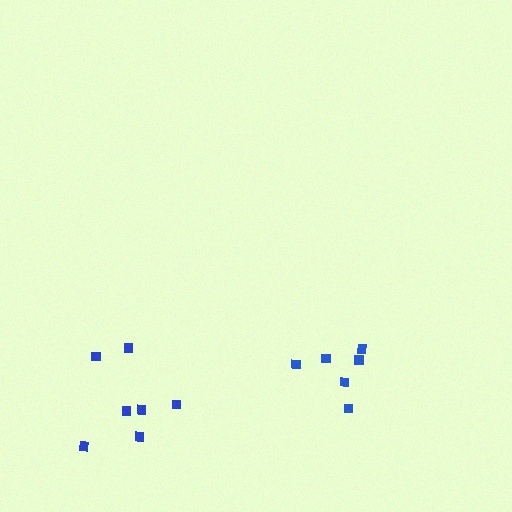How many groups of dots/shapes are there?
There are 2 groups.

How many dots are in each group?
Group 1: 7 dots, Group 2: 6 dots (13 total).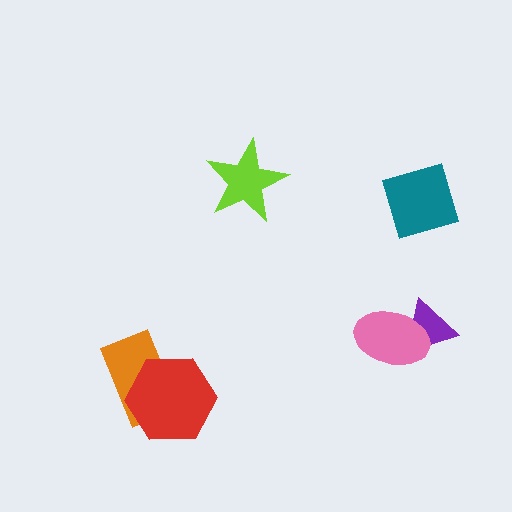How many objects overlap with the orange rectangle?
1 object overlaps with the orange rectangle.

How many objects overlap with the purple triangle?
1 object overlaps with the purple triangle.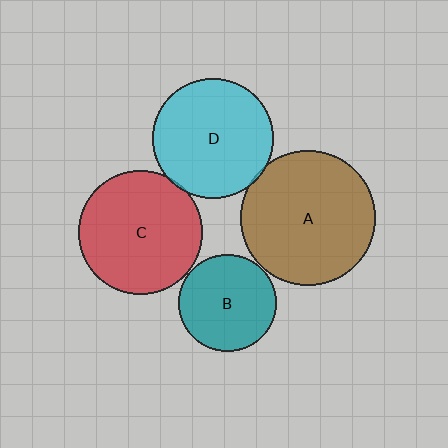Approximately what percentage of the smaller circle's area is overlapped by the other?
Approximately 5%.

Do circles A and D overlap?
Yes.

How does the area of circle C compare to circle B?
Approximately 1.6 times.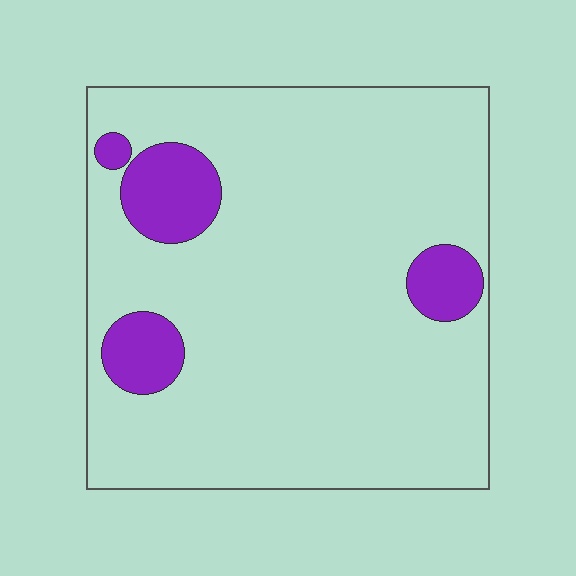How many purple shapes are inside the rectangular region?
4.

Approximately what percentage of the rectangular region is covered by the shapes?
Approximately 10%.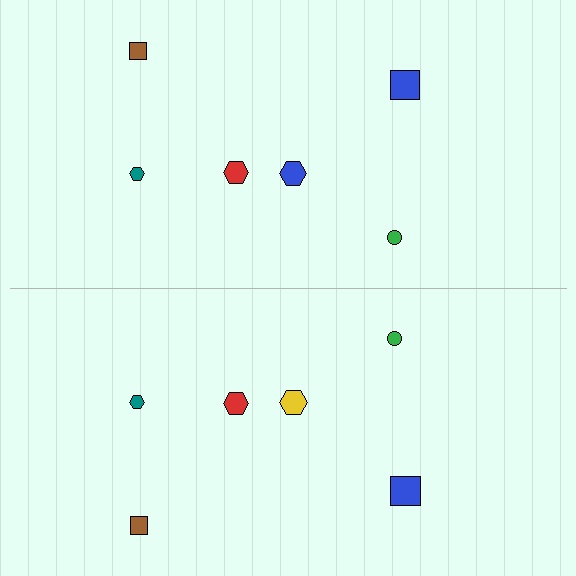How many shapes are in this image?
There are 12 shapes in this image.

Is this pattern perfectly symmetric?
No, the pattern is not perfectly symmetric. The yellow hexagon on the bottom side breaks the symmetry — its mirror counterpart is blue.